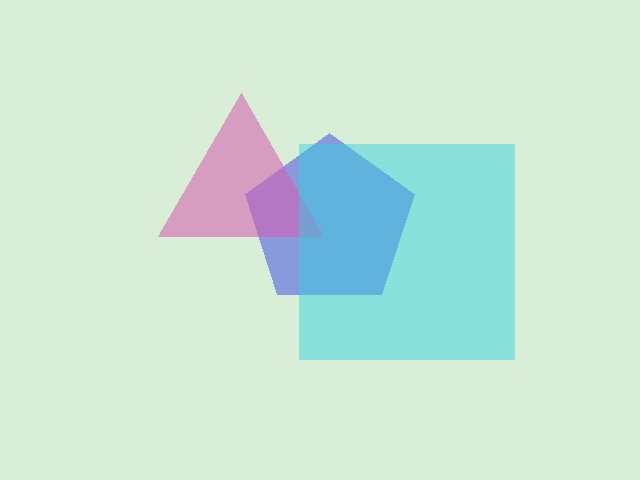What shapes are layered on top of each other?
The layered shapes are: a blue pentagon, a pink triangle, a cyan square.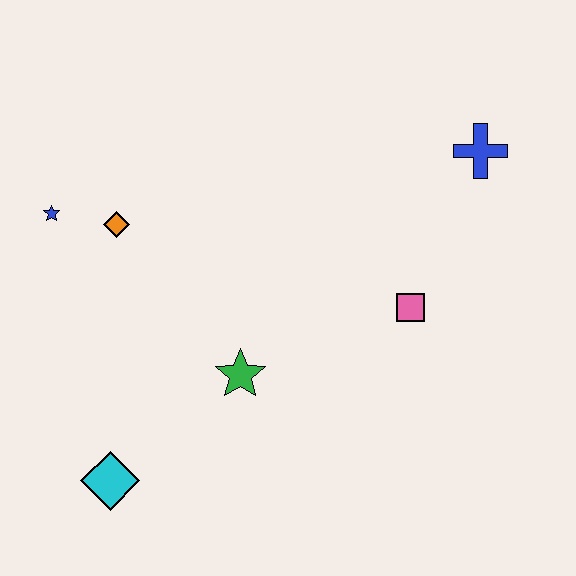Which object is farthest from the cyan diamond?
The blue cross is farthest from the cyan diamond.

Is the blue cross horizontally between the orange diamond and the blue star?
No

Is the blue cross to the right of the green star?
Yes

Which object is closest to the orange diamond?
The blue star is closest to the orange diamond.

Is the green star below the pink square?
Yes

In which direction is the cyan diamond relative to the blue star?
The cyan diamond is below the blue star.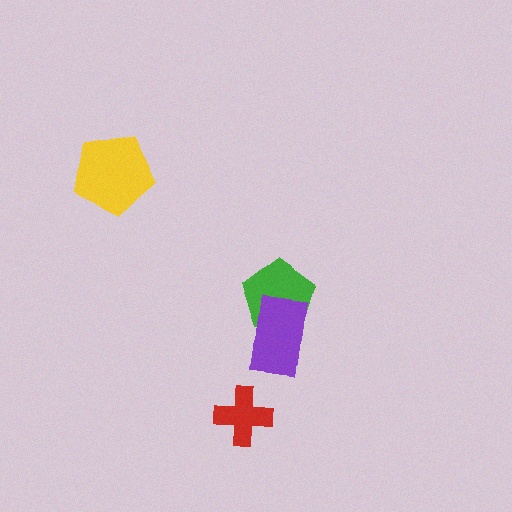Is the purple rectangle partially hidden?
No, no other shape covers it.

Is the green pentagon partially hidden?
Yes, it is partially covered by another shape.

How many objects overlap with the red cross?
0 objects overlap with the red cross.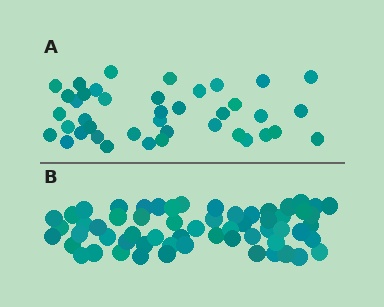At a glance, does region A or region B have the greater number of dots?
Region B (the bottom region) has more dots.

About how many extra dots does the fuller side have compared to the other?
Region B has approximately 20 more dots than region A.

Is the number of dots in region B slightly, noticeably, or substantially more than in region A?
Region B has substantially more. The ratio is roughly 1.5 to 1.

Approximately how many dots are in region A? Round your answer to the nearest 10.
About 40 dots.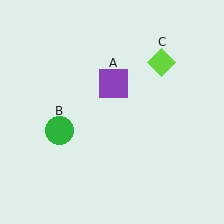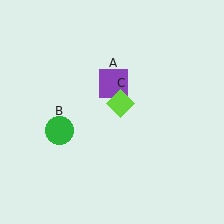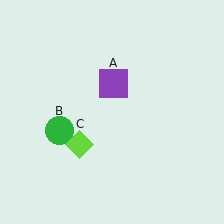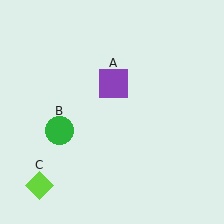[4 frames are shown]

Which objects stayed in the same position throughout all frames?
Purple square (object A) and green circle (object B) remained stationary.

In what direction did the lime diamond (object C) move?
The lime diamond (object C) moved down and to the left.